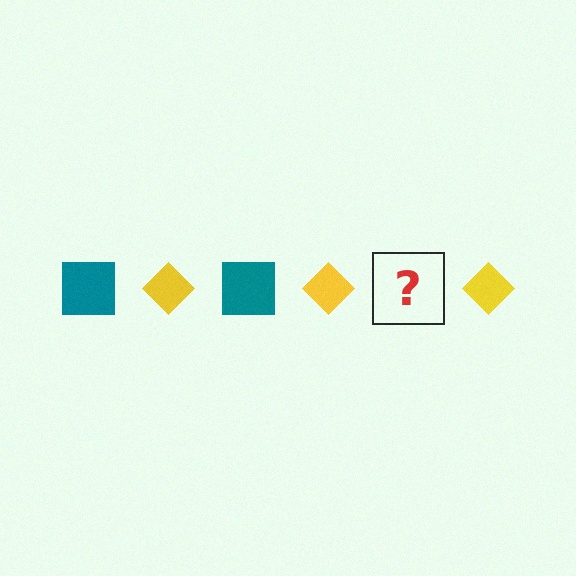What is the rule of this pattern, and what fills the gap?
The rule is that the pattern alternates between teal square and yellow diamond. The gap should be filled with a teal square.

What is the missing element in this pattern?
The missing element is a teal square.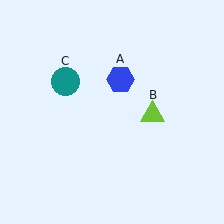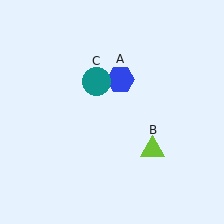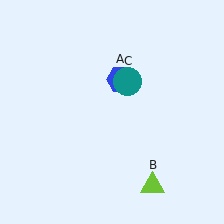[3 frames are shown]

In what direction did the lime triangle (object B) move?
The lime triangle (object B) moved down.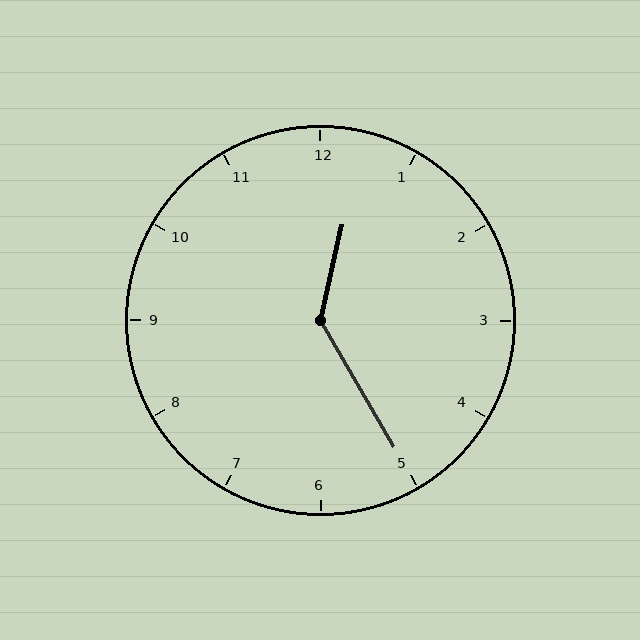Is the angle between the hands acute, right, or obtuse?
It is obtuse.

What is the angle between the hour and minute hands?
Approximately 138 degrees.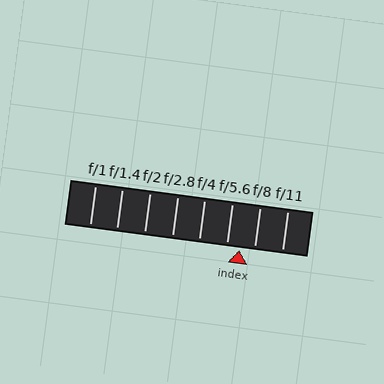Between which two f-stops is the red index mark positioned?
The index mark is between f/5.6 and f/8.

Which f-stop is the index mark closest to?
The index mark is closest to f/5.6.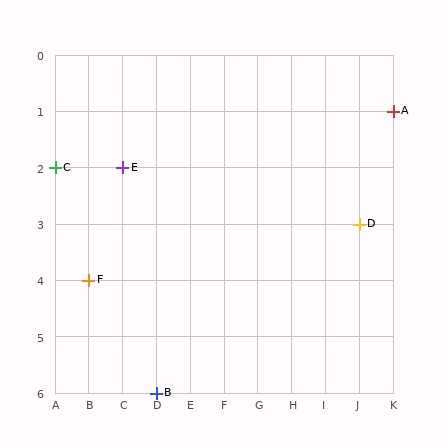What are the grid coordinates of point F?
Point F is at grid coordinates (B, 4).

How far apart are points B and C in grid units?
Points B and C are 3 columns and 4 rows apart (about 5.0 grid units diagonally).